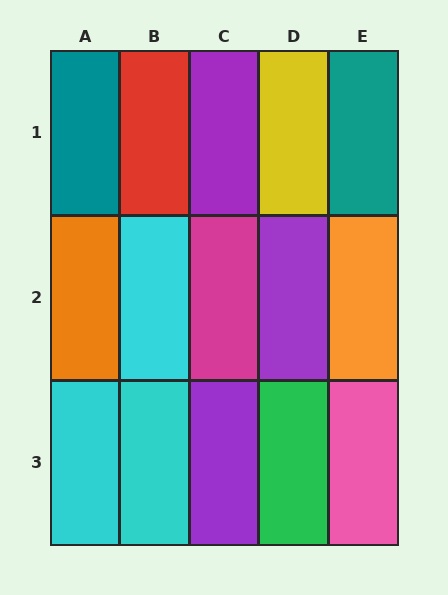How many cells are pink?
1 cell is pink.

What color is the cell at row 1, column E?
Teal.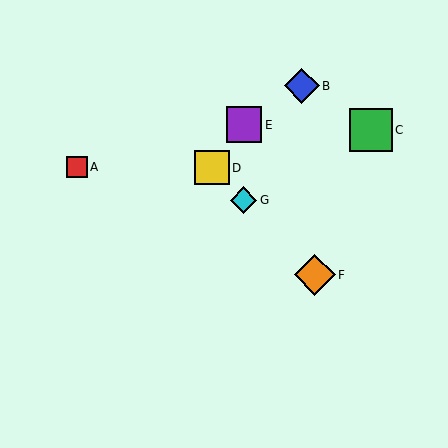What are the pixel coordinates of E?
Object E is at (244, 125).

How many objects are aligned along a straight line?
3 objects (D, F, G) are aligned along a straight line.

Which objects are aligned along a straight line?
Objects D, F, G are aligned along a straight line.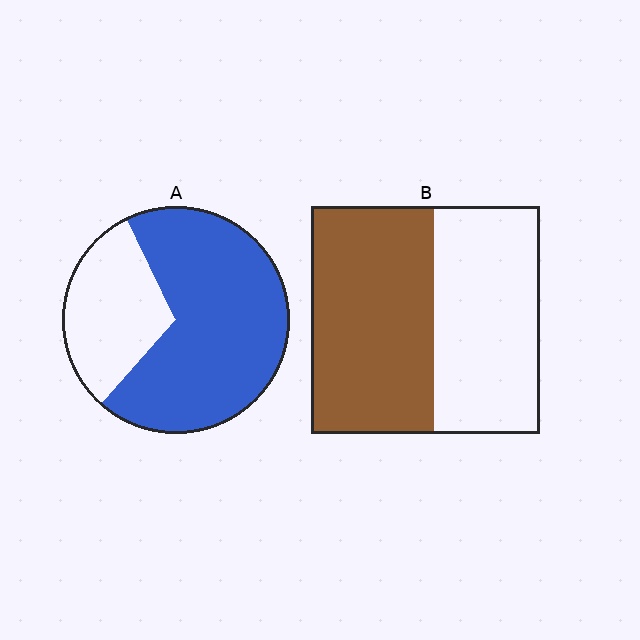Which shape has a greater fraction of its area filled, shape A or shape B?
Shape A.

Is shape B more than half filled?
Roughly half.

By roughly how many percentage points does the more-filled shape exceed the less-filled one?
By roughly 15 percentage points (A over B).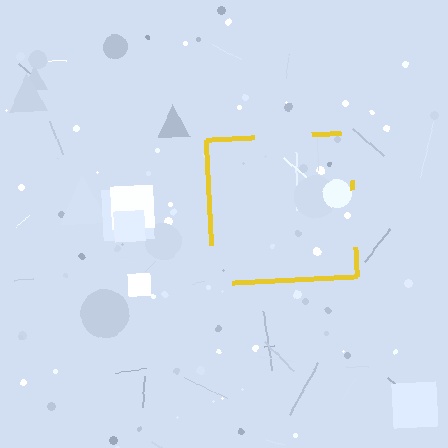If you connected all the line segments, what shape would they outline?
They would outline a square.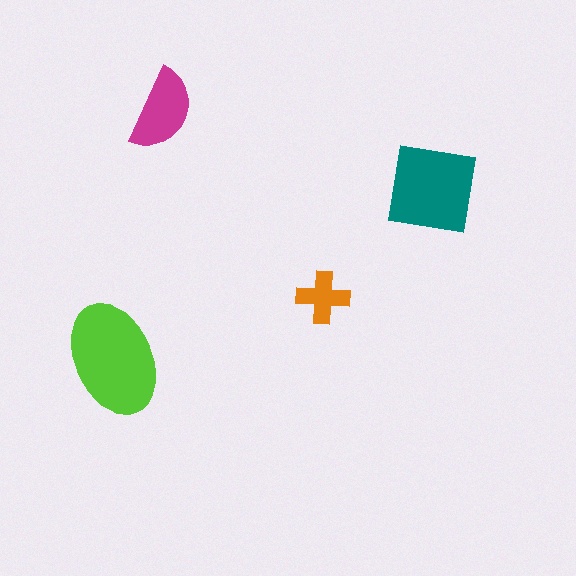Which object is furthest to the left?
The lime ellipse is leftmost.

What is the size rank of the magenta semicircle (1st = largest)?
3rd.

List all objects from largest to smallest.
The lime ellipse, the teal square, the magenta semicircle, the orange cross.